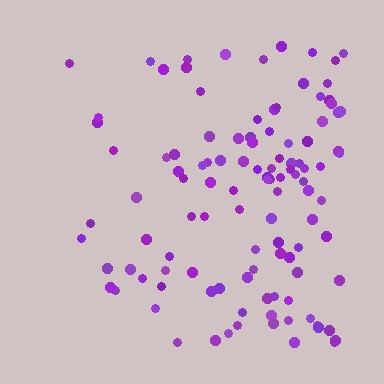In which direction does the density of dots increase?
From left to right, with the right side densest.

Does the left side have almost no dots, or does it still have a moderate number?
Still a moderate number, just noticeably fewer than the right.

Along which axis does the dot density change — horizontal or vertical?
Horizontal.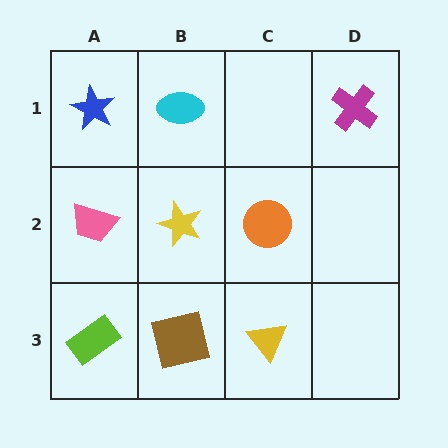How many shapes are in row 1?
3 shapes.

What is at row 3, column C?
A yellow triangle.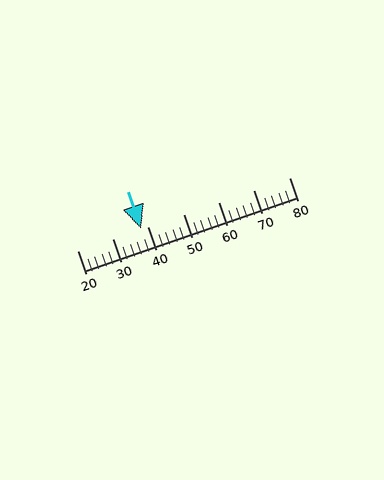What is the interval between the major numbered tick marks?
The major tick marks are spaced 10 units apart.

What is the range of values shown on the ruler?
The ruler shows values from 20 to 80.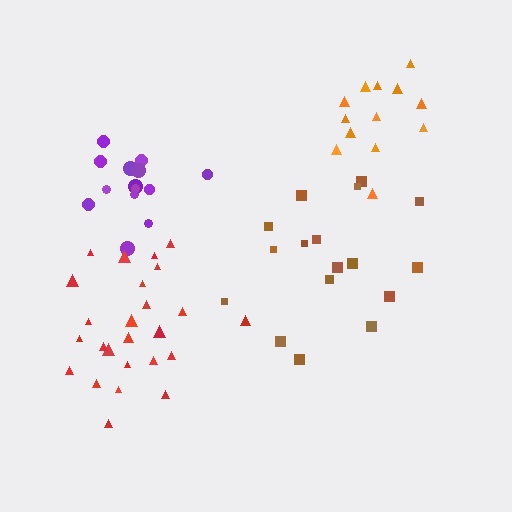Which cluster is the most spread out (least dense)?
Brown.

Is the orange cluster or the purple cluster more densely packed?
Purple.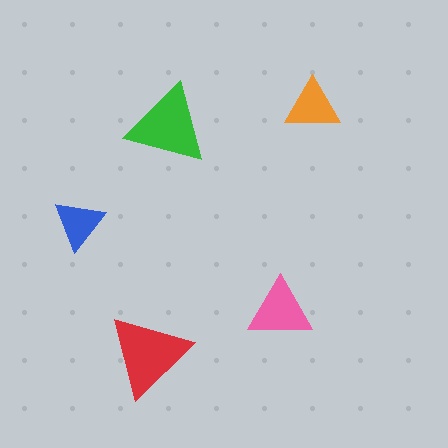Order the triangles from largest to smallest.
the red one, the green one, the pink one, the orange one, the blue one.